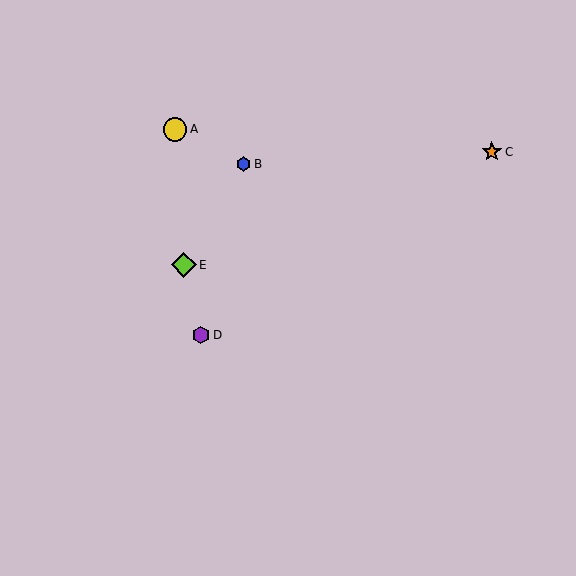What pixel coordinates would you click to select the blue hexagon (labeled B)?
Click at (243, 164) to select the blue hexagon B.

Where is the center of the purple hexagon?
The center of the purple hexagon is at (201, 335).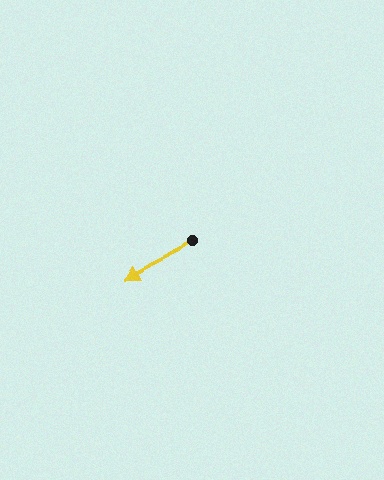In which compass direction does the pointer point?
Southwest.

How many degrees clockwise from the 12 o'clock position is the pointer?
Approximately 242 degrees.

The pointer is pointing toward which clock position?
Roughly 8 o'clock.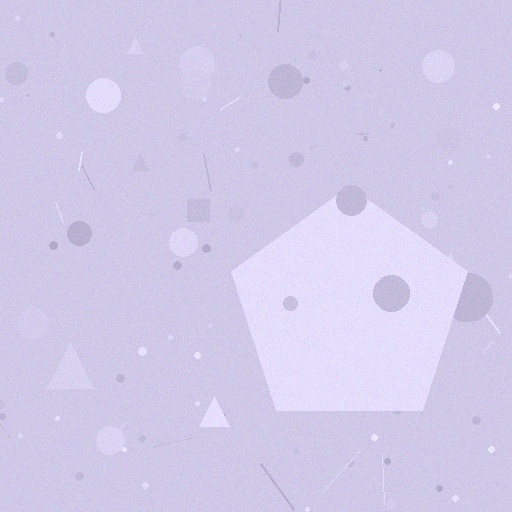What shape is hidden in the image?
A pentagon is hidden in the image.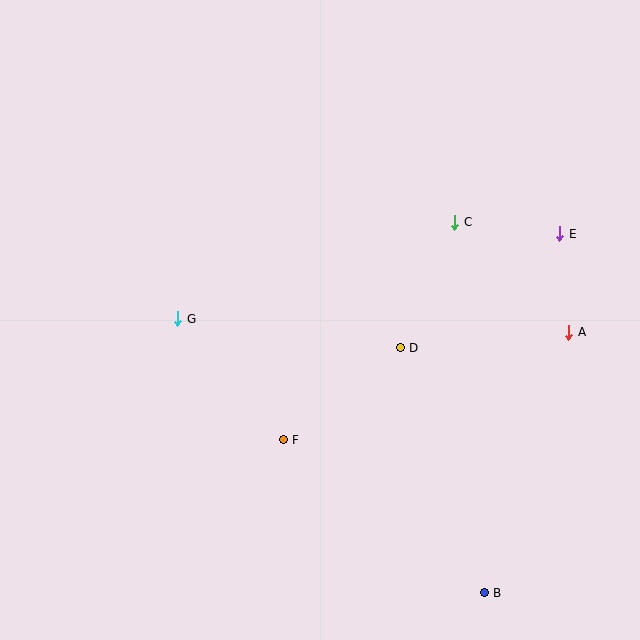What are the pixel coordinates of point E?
Point E is at (560, 234).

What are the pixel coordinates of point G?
Point G is at (178, 319).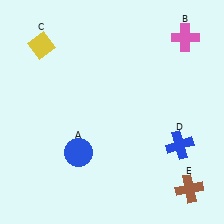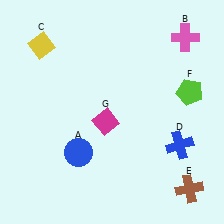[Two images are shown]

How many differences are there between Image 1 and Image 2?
There are 2 differences between the two images.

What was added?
A lime pentagon (F), a magenta diamond (G) were added in Image 2.